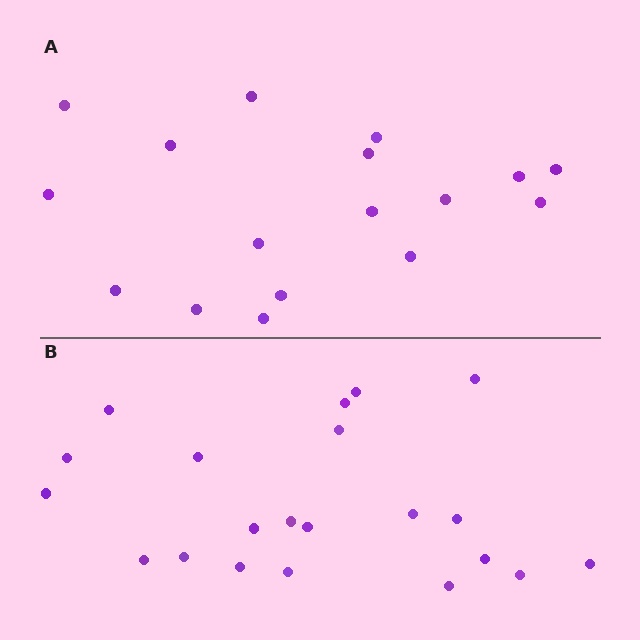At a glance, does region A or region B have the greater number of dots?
Region B (the bottom region) has more dots.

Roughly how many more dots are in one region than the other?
Region B has about 4 more dots than region A.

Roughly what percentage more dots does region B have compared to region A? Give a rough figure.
About 25% more.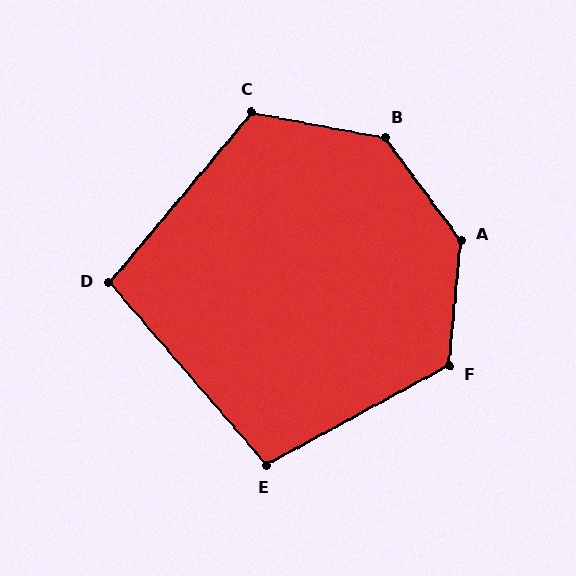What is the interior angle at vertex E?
Approximately 102 degrees (obtuse).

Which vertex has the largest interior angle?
A, at approximately 138 degrees.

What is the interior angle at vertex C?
Approximately 120 degrees (obtuse).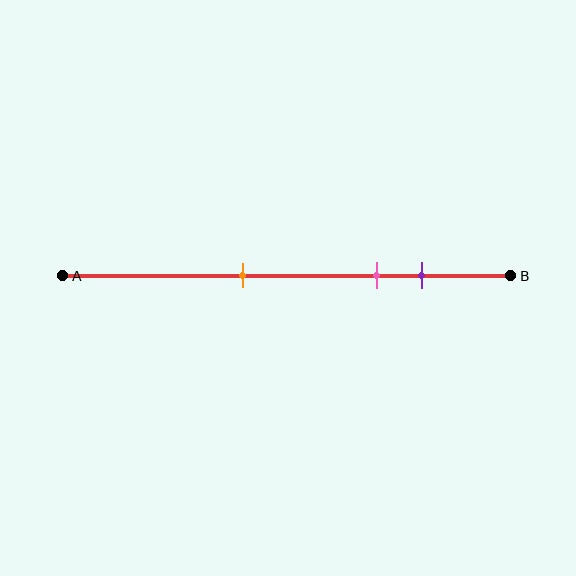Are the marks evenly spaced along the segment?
No, the marks are not evenly spaced.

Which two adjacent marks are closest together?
The pink and purple marks are the closest adjacent pair.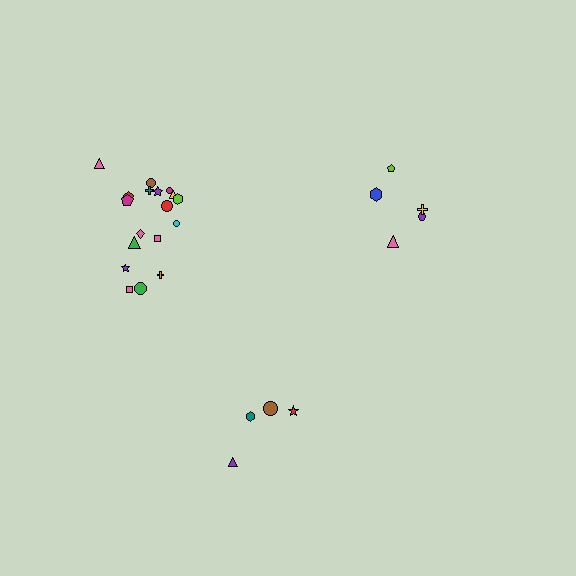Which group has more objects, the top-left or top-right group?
The top-left group.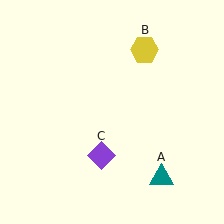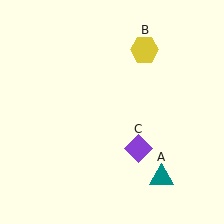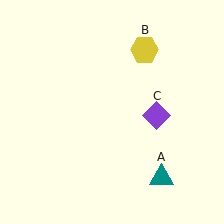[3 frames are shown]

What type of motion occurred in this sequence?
The purple diamond (object C) rotated counterclockwise around the center of the scene.